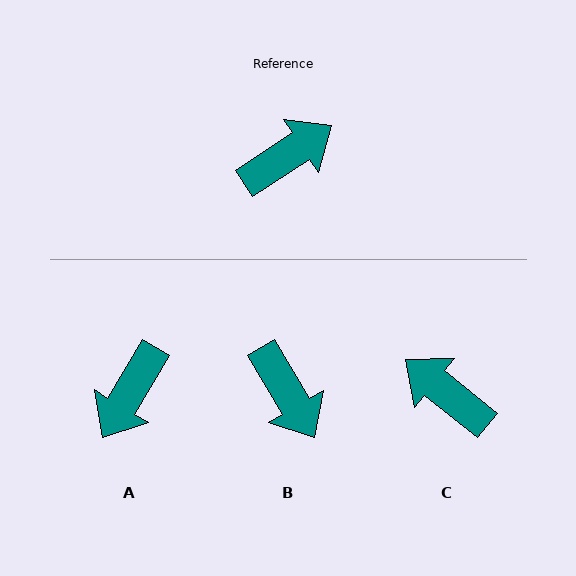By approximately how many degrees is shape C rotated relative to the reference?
Approximately 108 degrees counter-clockwise.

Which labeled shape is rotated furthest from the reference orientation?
A, about 155 degrees away.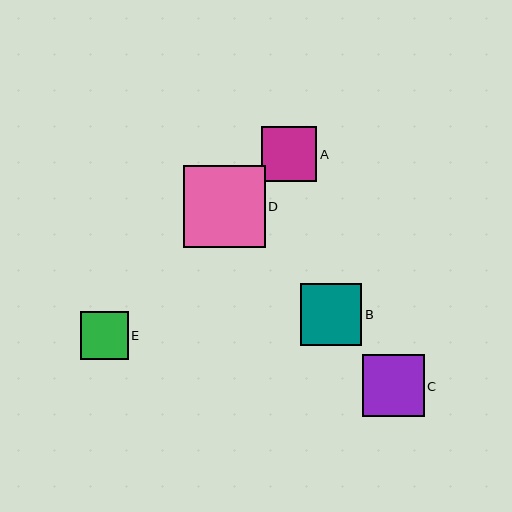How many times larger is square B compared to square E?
Square B is approximately 1.3 times the size of square E.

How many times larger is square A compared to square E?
Square A is approximately 1.1 times the size of square E.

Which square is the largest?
Square D is the largest with a size of approximately 82 pixels.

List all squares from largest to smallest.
From largest to smallest: D, C, B, A, E.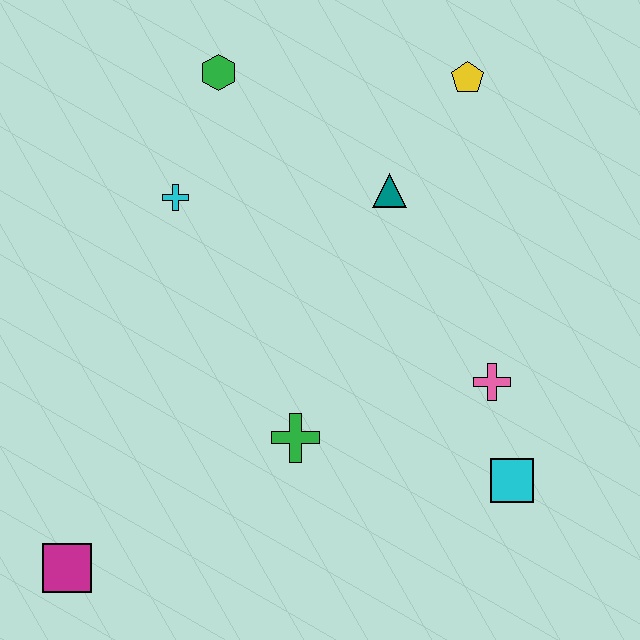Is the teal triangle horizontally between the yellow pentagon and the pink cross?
No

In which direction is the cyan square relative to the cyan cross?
The cyan square is to the right of the cyan cross.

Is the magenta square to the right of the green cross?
No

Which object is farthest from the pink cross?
The magenta square is farthest from the pink cross.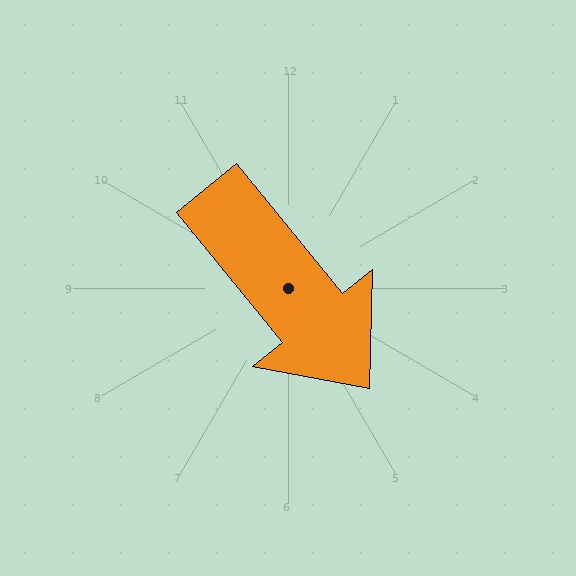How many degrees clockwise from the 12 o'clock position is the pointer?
Approximately 141 degrees.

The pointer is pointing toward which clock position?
Roughly 5 o'clock.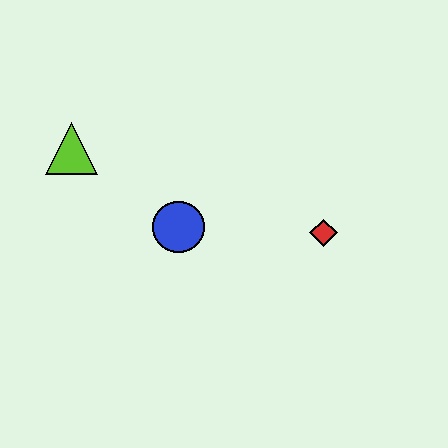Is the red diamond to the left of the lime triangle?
No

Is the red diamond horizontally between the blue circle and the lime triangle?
No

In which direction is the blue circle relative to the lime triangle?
The blue circle is to the right of the lime triangle.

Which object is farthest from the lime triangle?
The red diamond is farthest from the lime triangle.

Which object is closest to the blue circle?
The lime triangle is closest to the blue circle.